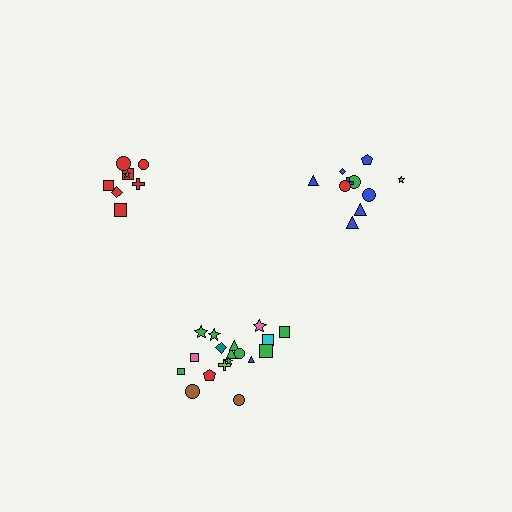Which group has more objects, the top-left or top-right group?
The top-right group.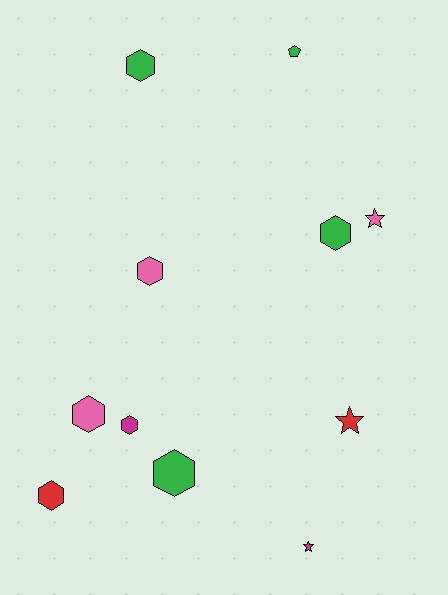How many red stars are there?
There is 1 red star.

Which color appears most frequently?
Green, with 4 objects.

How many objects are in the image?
There are 11 objects.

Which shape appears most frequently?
Hexagon, with 7 objects.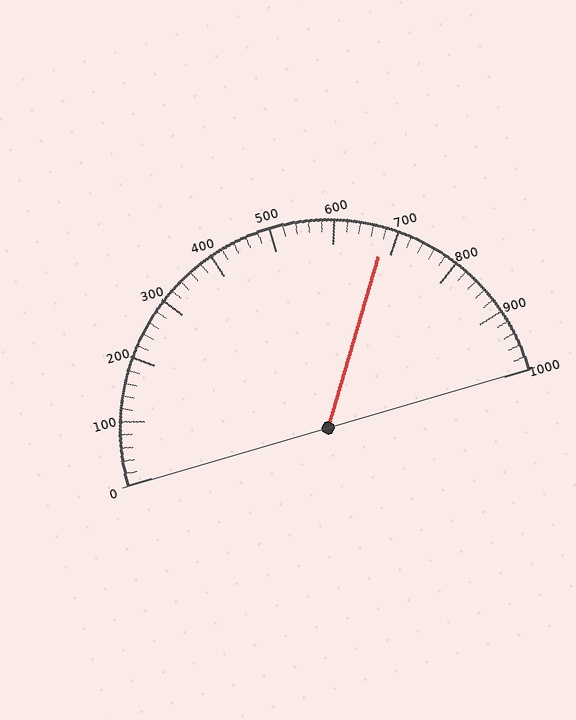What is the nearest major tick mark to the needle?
The nearest major tick mark is 700.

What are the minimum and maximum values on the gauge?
The gauge ranges from 0 to 1000.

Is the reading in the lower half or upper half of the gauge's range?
The reading is in the upper half of the range (0 to 1000).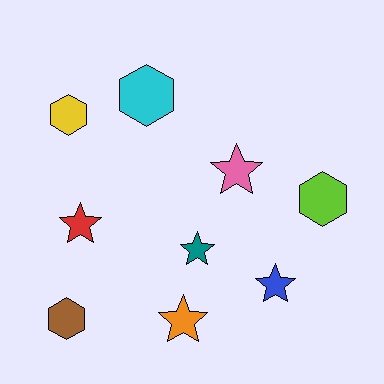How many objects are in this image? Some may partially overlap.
There are 9 objects.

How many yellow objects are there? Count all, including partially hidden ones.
There is 1 yellow object.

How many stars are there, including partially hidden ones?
There are 5 stars.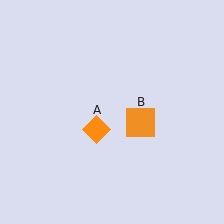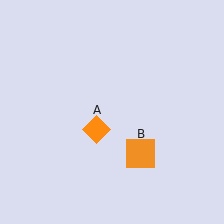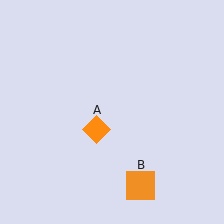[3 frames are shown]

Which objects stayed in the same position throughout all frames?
Orange diamond (object A) remained stationary.